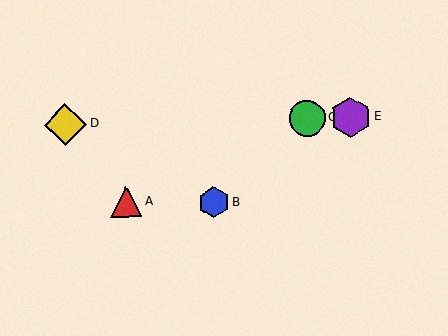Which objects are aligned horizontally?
Objects C, D, E are aligned horizontally.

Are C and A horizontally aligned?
No, C is at y≈118 and A is at y≈201.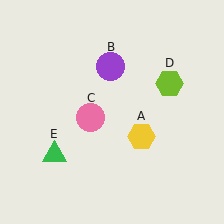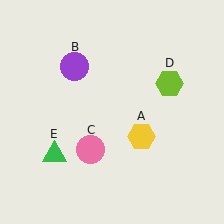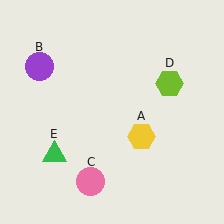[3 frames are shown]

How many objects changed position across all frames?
2 objects changed position: purple circle (object B), pink circle (object C).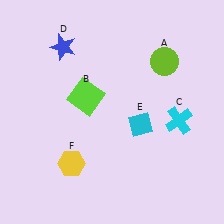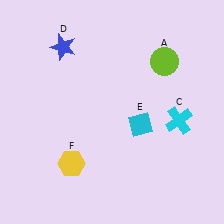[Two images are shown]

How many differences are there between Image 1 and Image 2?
There is 1 difference between the two images.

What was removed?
The lime square (B) was removed in Image 2.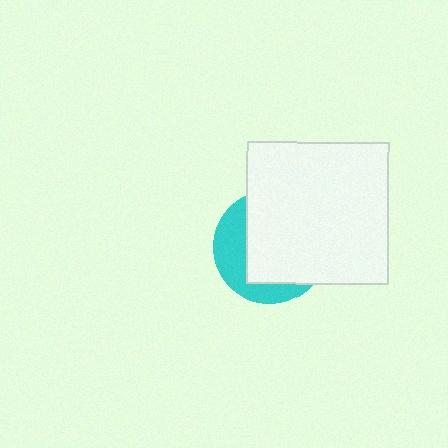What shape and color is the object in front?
The object in front is a white square.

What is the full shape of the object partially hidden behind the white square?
The partially hidden object is a cyan circle.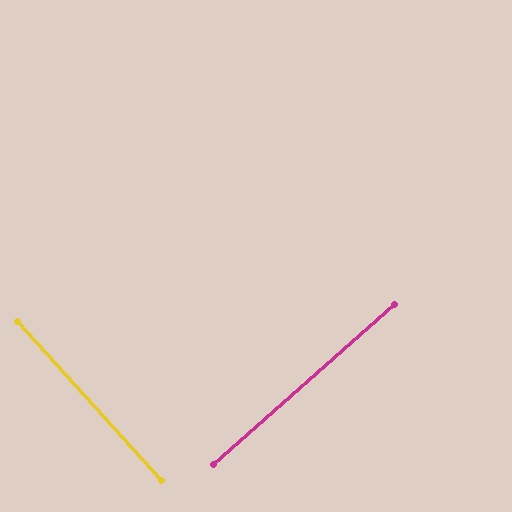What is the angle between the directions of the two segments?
Approximately 89 degrees.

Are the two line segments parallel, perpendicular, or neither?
Perpendicular — they meet at approximately 89°.